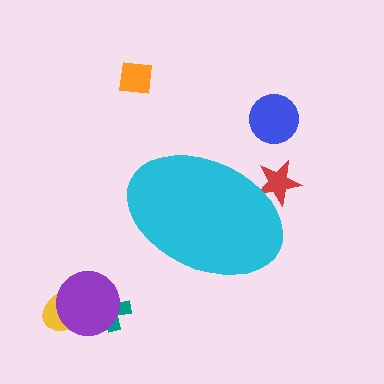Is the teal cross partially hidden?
No, the teal cross is fully visible.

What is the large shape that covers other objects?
A cyan ellipse.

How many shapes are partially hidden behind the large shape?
1 shape is partially hidden.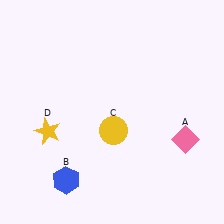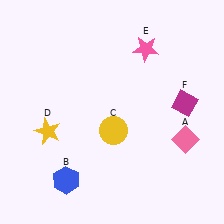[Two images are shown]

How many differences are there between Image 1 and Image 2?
There are 2 differences between the two images.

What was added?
A pink star (E), a magenta diamond (F) were added in Image 2.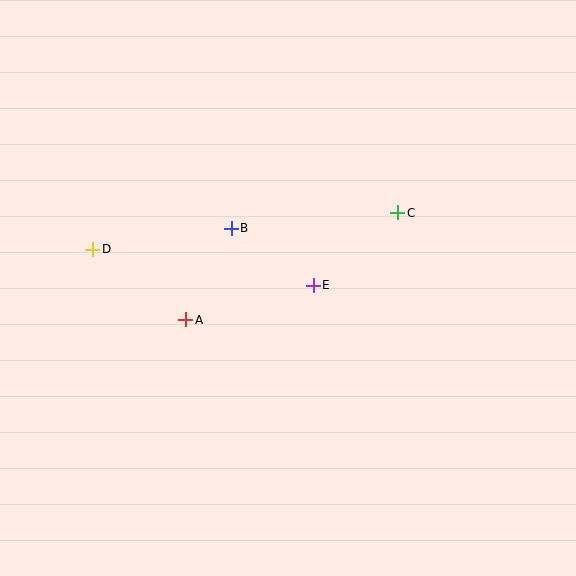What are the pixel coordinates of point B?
Point B is at (231, 228).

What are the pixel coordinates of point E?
Point E is at (313, 285).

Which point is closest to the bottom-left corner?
Point A is closest to the bottom-left corner.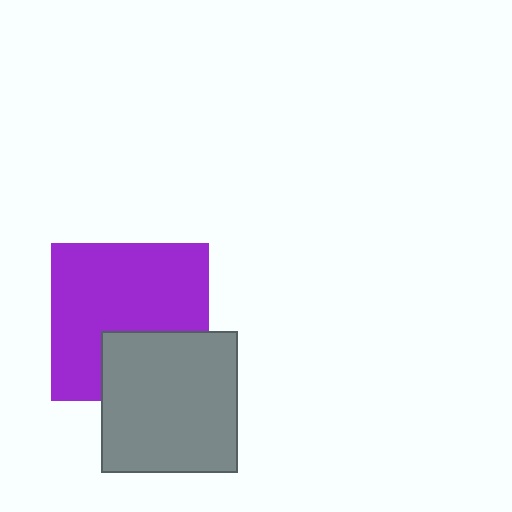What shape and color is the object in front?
The object in front is a gray rectangle.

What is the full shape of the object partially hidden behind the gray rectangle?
The partially hidden object is a purple square.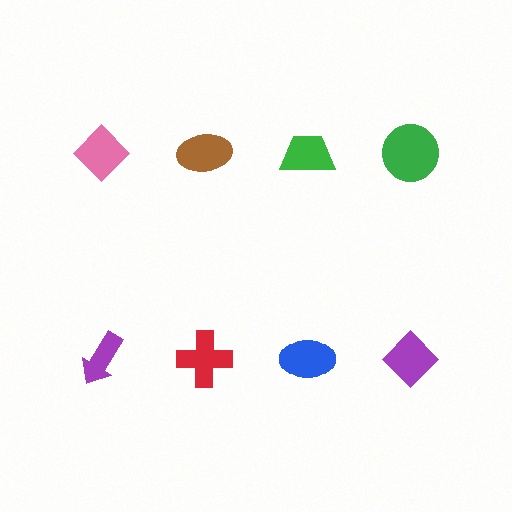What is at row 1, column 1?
A pink diamond.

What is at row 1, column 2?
A brown ellipse.